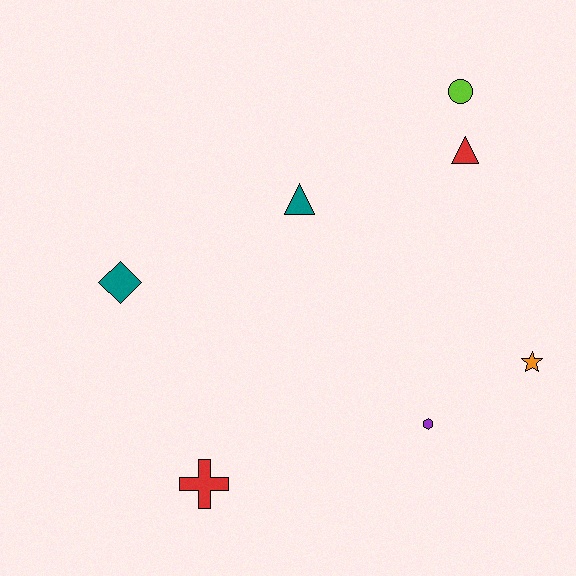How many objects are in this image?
There are 7 objects.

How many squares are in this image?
There are no squares.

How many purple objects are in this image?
There is 1 purple object.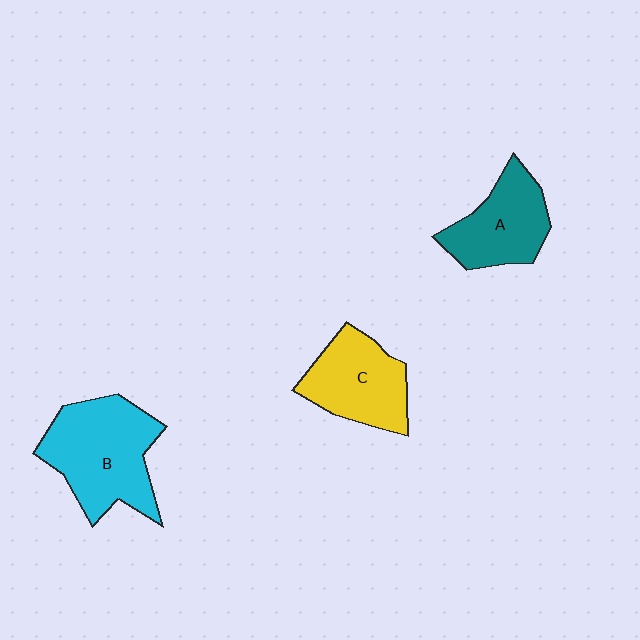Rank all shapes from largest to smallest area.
From largest to smallest: B (cyan), C (yellow), A (teal).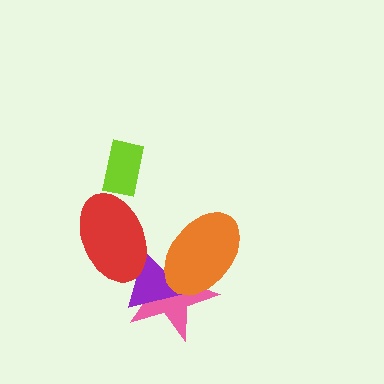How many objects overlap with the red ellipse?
2 objects overlap with the red ellipse.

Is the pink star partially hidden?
Yes, it is partially covered by another shape.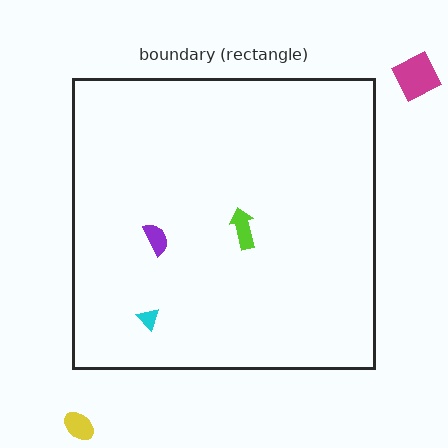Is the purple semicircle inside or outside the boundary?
Inside.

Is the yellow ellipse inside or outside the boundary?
Outside.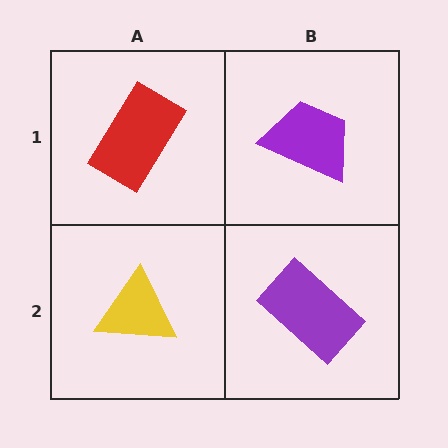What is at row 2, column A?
A yellow triangle.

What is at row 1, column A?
A red rectangle.